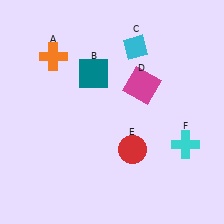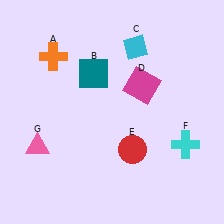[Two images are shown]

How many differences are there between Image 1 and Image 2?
There is 1 difference between the two images.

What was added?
A pink triangle (G) was added in Image 2.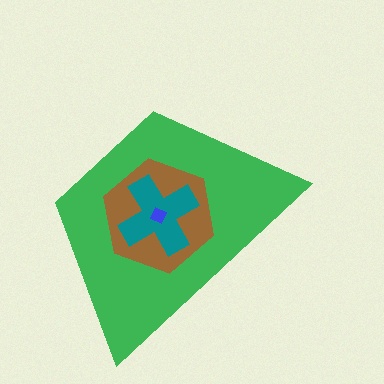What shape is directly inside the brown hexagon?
The teal cross.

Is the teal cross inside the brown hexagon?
Yes.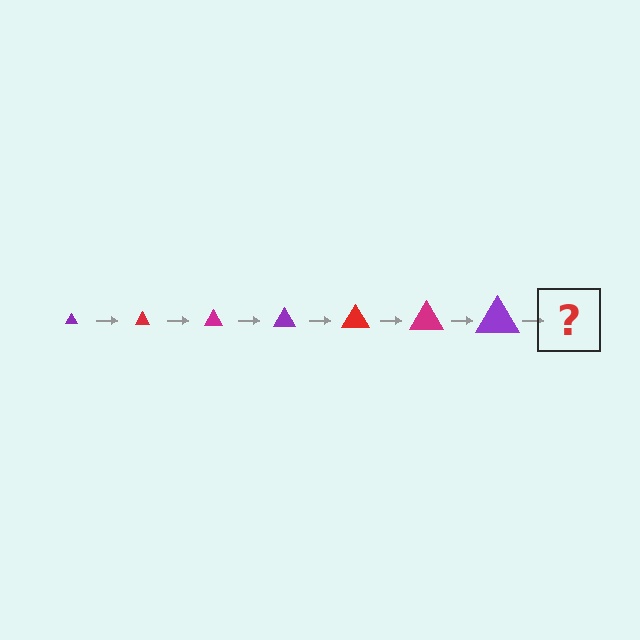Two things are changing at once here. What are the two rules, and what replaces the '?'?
The two rules are that the triangle grows larger each step and the color cycles through purple, red, and magenta. The '?' should be a red triangle, larger than the previous one.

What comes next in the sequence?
The next element should be a red triangle, larger than the previous one.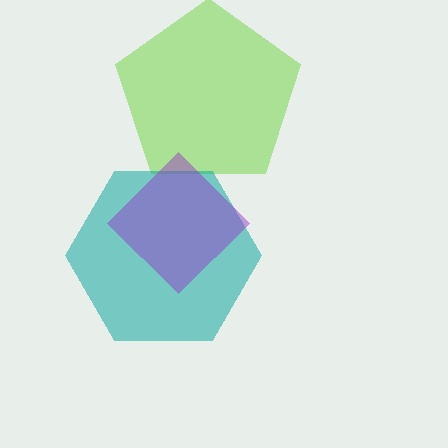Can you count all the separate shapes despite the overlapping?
Yes, there are 3 separate shapes.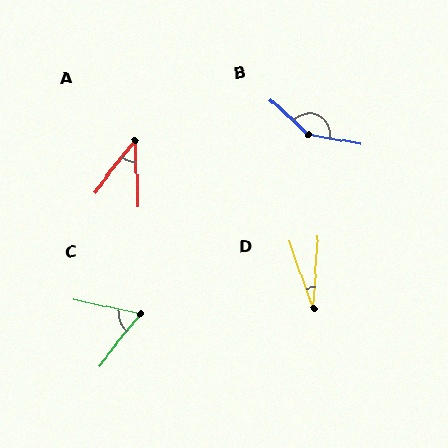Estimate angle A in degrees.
Approximately 40 degrees.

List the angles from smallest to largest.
D (23°), A (40°), C (63°), B (147°).